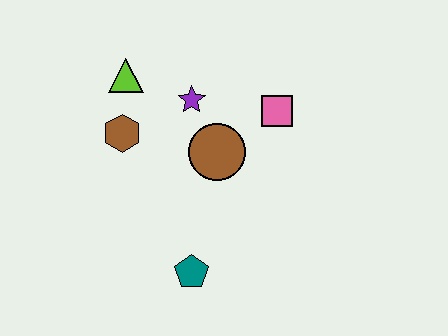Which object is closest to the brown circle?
The purple star is closest to the brown circle.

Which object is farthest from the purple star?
The teal pentagon is farthest from the purple star.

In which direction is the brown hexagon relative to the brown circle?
The brown hexagon is to the left of the brown circle.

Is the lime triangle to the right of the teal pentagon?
No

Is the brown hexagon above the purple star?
No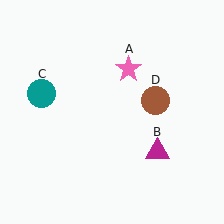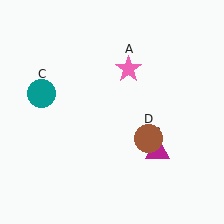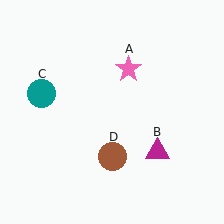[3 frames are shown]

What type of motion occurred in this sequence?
The brown circle (object D) rotated clockwise around the center of the scene.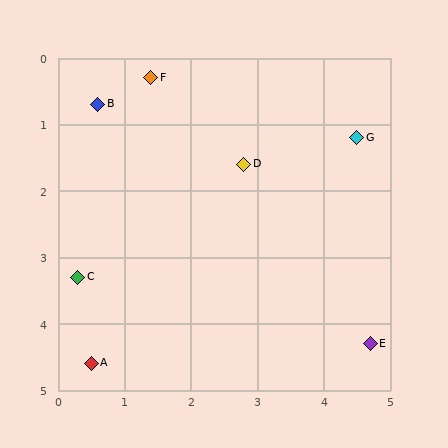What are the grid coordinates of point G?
Point G is at approximately (4.5, 1.2).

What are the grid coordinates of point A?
Point A is at approximately (0.5, 4.6).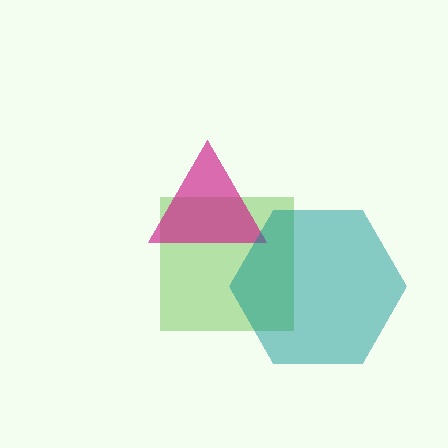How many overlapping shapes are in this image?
There are 3 overlapping shapes in the image.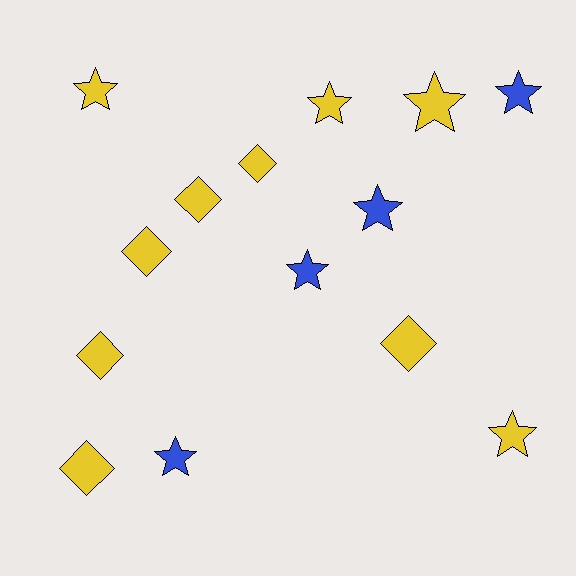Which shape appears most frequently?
Star, with 8 objects.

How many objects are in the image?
There are 14 objects.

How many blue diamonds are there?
There are no blue diamonds.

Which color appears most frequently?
Yellow, with 10 objects.